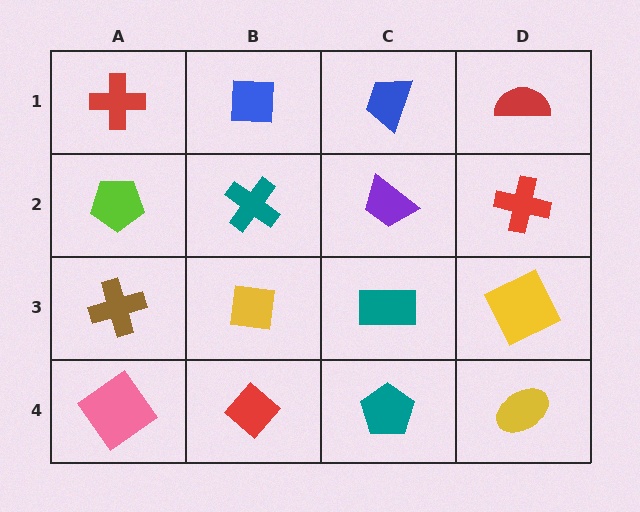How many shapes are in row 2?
4 shapes.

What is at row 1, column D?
A red semicircle.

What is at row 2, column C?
A purple trapezoid.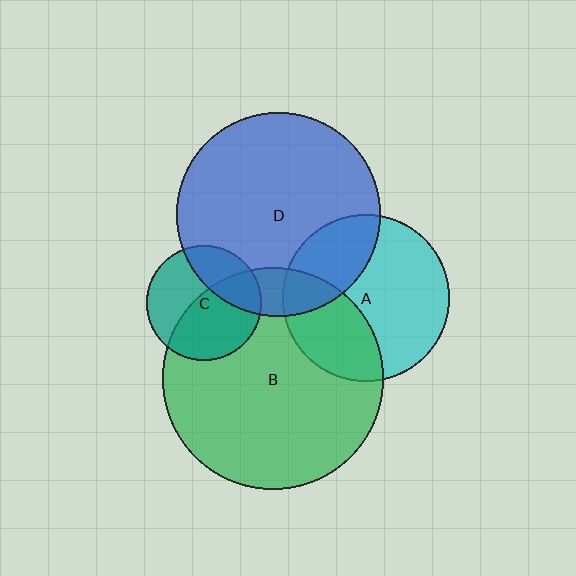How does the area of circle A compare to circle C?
Approximately 2.1 times.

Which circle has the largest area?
Circle B (green).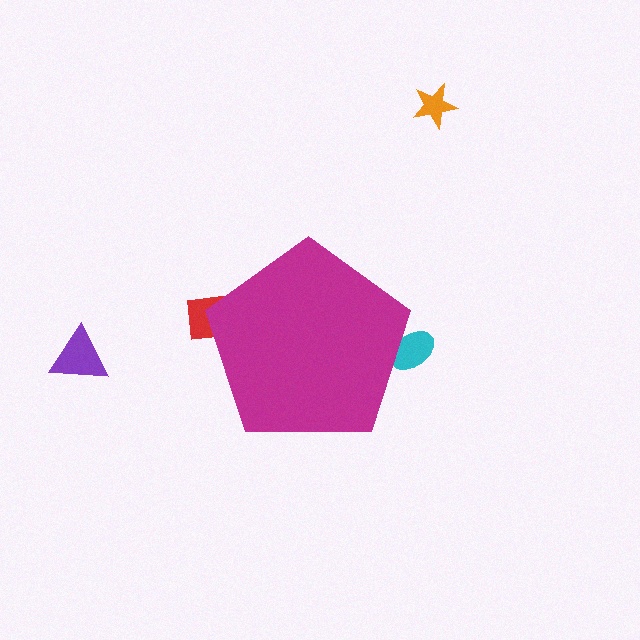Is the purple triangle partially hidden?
No, the purple triangle is fully visible.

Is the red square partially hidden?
Yes, the red square is partially hidden behind the magenta pentagon.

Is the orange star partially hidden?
No, the orange star is fully visible.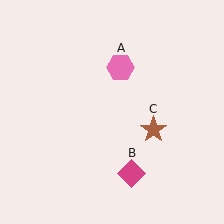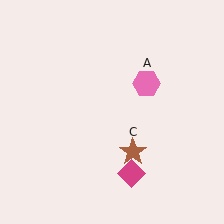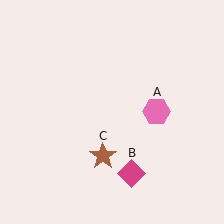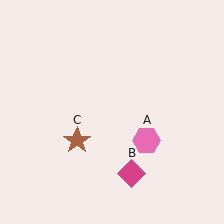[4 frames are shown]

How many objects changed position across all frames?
2 objects changed position: pink hexagon (object A), brown star (object C).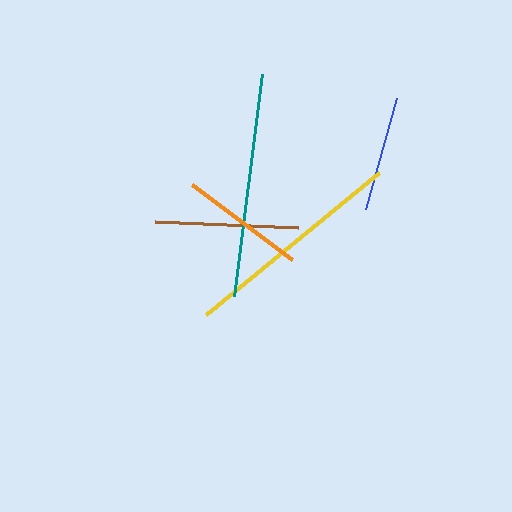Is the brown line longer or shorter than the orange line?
The brown line is longer than the orange line.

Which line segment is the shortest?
The blue line is the shortest at approximately 115 pixels.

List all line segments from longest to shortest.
From longest to shortest: yellow, teal, brown, orange, blue.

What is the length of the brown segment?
The brown segment is approximately 144 pixels long.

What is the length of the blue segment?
The blue segment is approximately 115 pixels long.